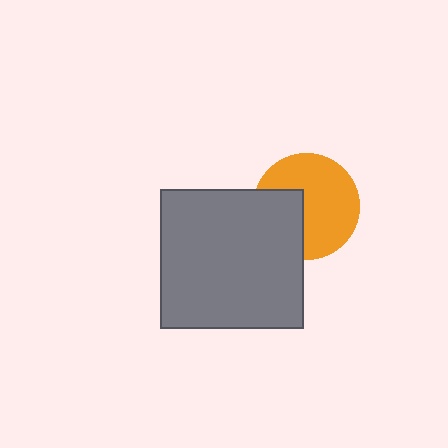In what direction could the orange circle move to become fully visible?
The orange circle could move right. That would shift it out from behind the gray rectangle entirely.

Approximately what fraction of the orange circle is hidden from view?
Roughly 33% of the orange circle is hidden behind the gray rectangle.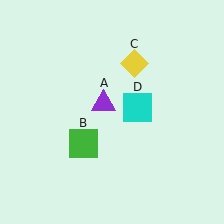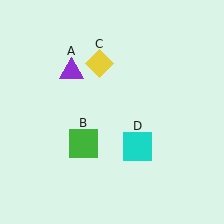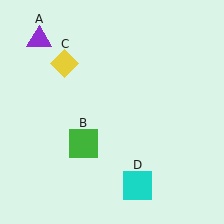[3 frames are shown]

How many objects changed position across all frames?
3 objects changed position: purple triangle (object A), yellow diamond (object C), cyan square (object D).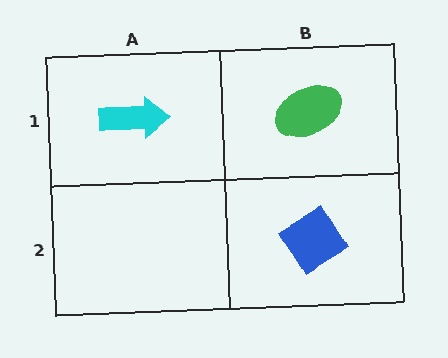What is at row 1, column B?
A green ellipse.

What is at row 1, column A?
A cyan arrow.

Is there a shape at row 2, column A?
No, that cell is empty.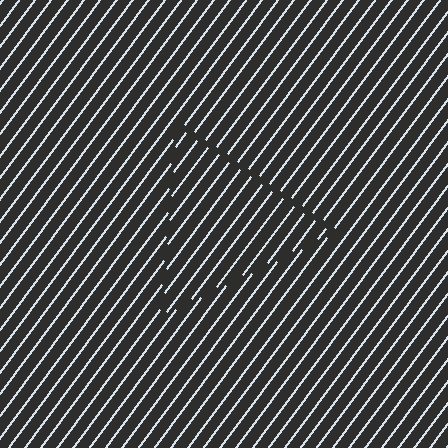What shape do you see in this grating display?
An illusory triangle. The interior of the shape contains the same grating, shifted by half a period — the contour is defined by the phase discontinuity where line-ends from the inner and outer gratings abut.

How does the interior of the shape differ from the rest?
The interior of the shape contains the same grating, shifted by half a period — the contour is defined by the phase discontinuity where line-ends from the inner and outer gratings abut.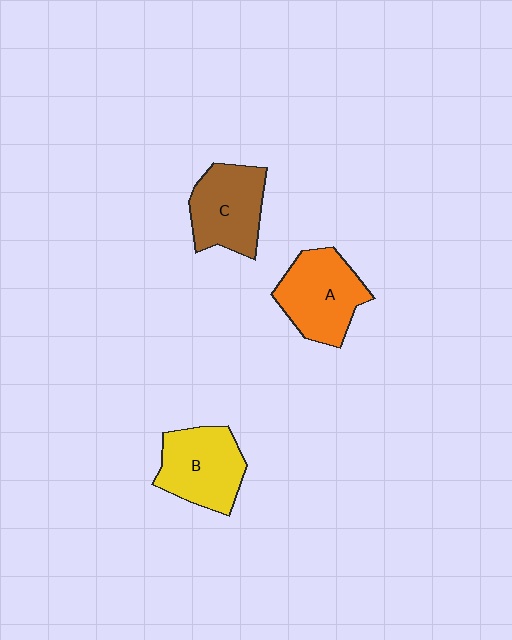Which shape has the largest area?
Shape A (orange).